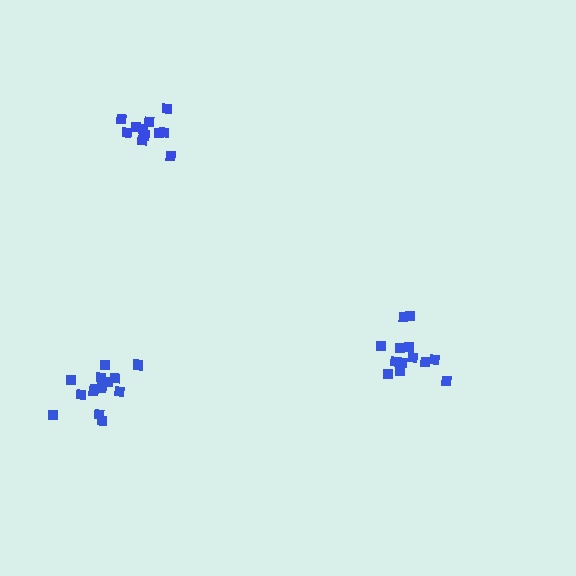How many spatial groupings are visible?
There are 3 spatial groupings.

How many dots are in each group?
Group 1: 13 dots, Group 2: 12 dots, Group 3: 14 dots (39 total).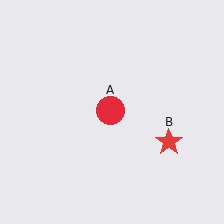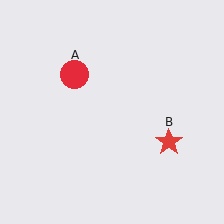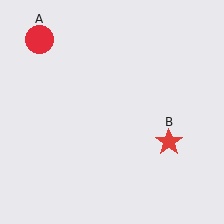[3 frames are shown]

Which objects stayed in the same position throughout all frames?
Red star (object B) remained stationary.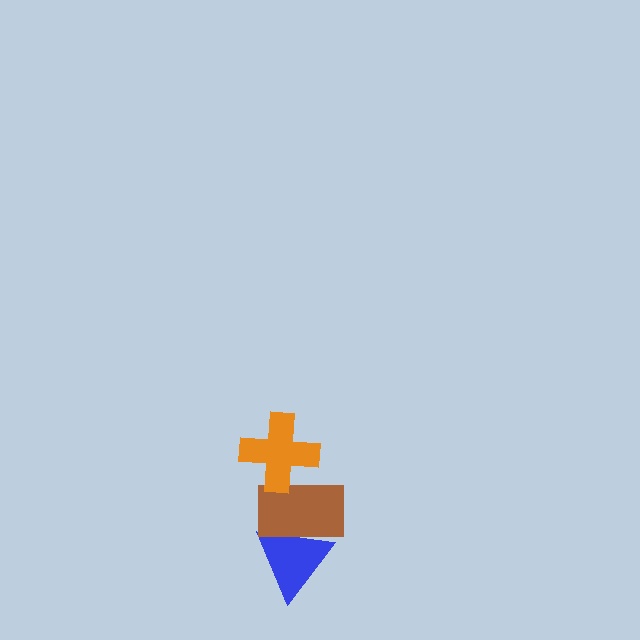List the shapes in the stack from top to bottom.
From top to bottom: the orange cross, the brown rectangle, the blue triangle.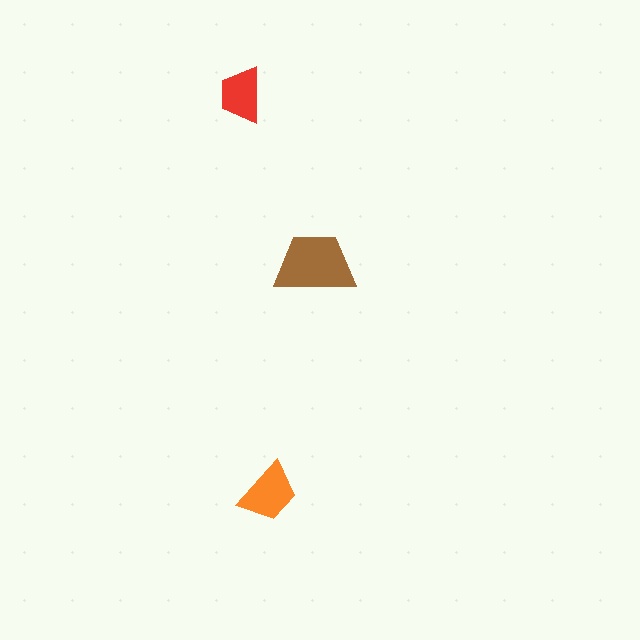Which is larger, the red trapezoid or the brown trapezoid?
The brown one.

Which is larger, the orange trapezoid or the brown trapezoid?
The brown one.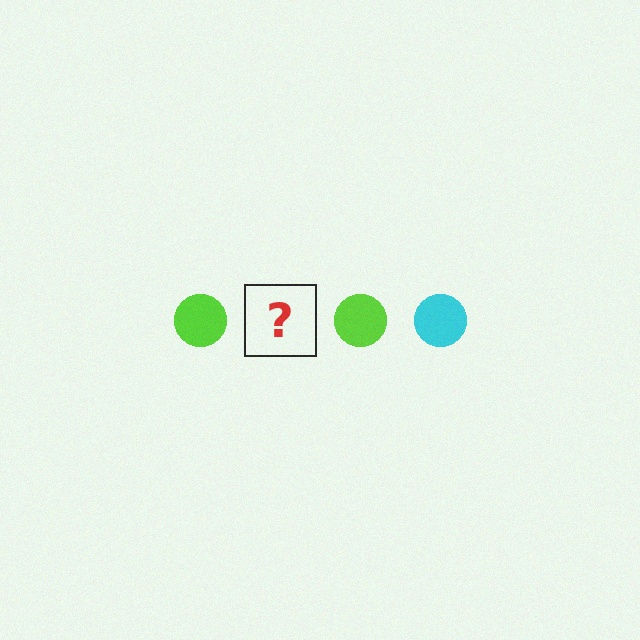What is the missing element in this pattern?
The missing element is a cyan circle.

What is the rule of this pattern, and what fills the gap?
The rule is that the pattern cycles through lime, cyan circles. The gap should be filled with a cyan circle.